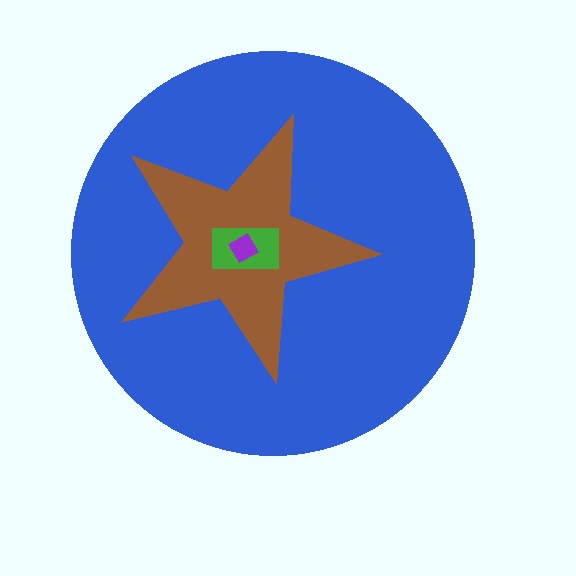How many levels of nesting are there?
4.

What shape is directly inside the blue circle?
The brown star.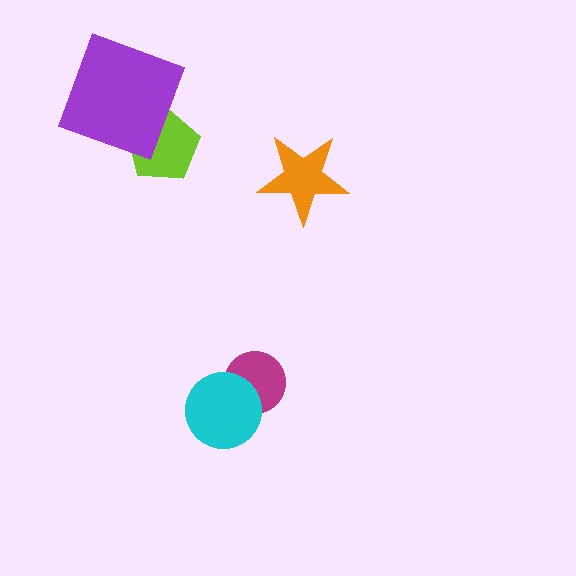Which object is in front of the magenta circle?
The cyan circle is in front of the magenta circle.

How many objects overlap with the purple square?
1 object overlaps with the purple square.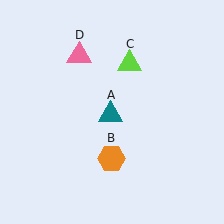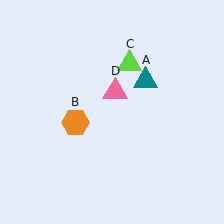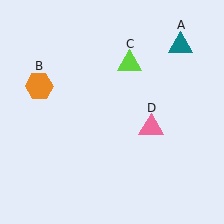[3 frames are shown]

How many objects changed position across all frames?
3 objects changed position: teal triangle (object A), orange hexagon (object B), pink triangle (object D).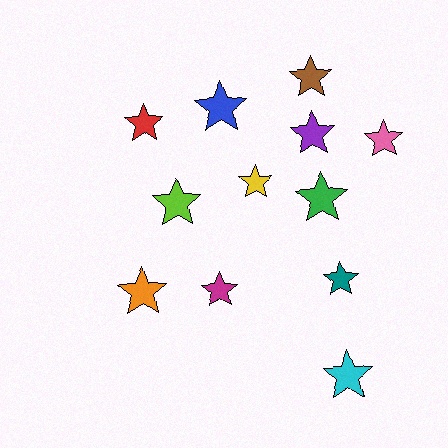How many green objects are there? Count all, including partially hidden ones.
There is 1 green object.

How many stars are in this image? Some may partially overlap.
There are 12 stars.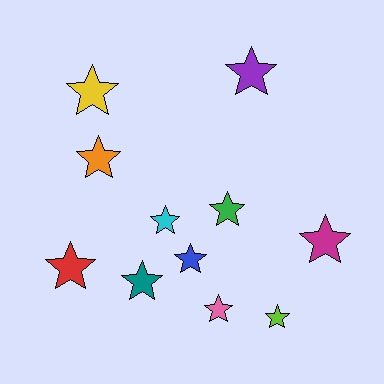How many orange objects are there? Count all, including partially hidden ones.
There is 1 orange object.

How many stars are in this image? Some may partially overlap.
There are 11 stars.